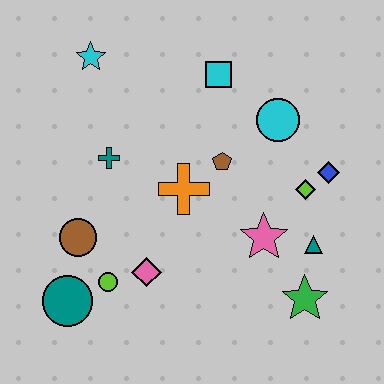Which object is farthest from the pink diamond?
The cyan star is farthest from the pink diamond.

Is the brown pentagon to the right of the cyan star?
Yes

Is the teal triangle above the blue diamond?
No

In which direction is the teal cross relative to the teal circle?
The teal cross is above the teal circle.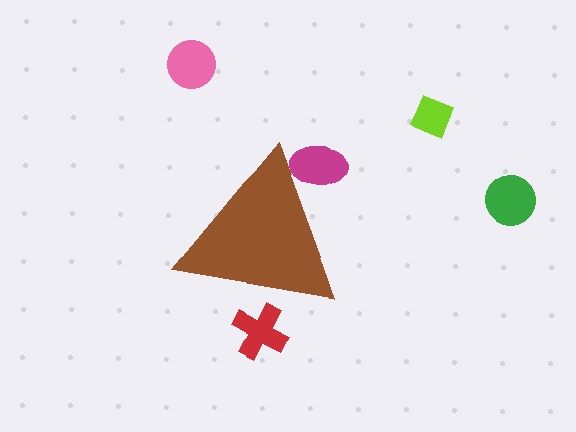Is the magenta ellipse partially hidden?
Yes, the magenta ellipse is partially hidden behind the brown triangle.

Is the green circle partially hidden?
No, the green circle is fully visible.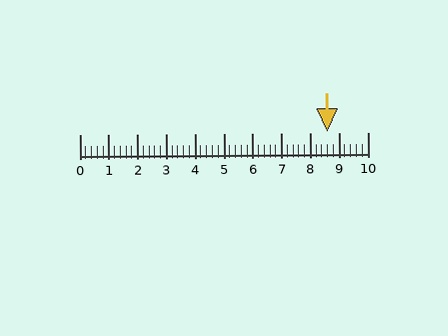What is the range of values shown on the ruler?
The ruler shows values from 0 to 10.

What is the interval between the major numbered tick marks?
The major tick marks are spaced 1 units apart.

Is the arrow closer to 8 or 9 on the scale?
The arrow is closer to 9.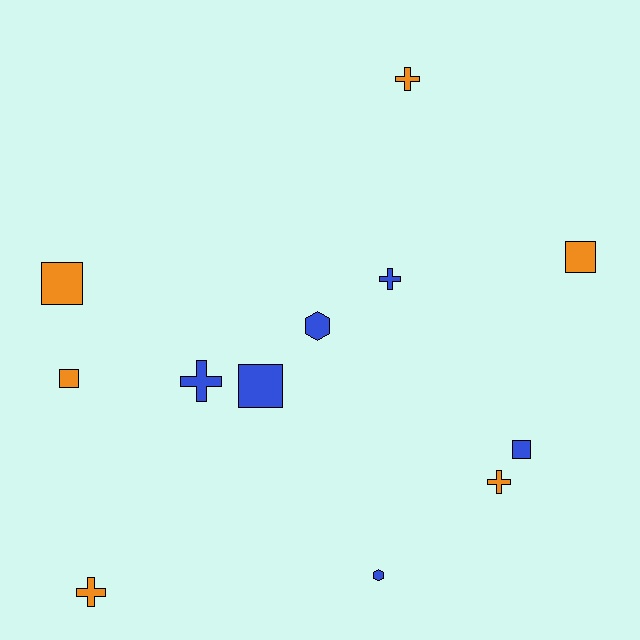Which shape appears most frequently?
Square, with 5 objects.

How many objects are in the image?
There are 12 objects.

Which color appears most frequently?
Orange, with 6 objects.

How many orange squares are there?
There are 3 orange squares.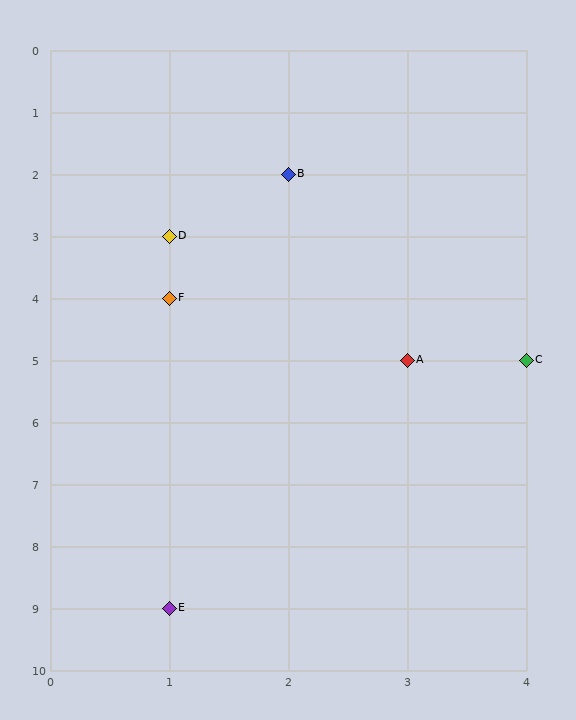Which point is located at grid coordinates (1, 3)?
Point D is at (1, 3).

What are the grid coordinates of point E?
Point E is at grid coordinates (1, 9).